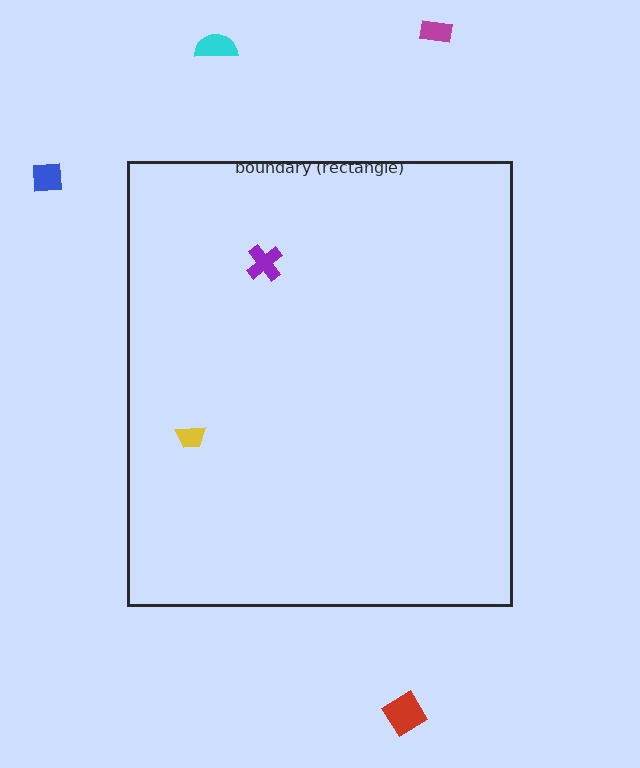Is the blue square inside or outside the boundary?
Outside.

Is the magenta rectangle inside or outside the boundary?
Outside.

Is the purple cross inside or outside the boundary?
Inside.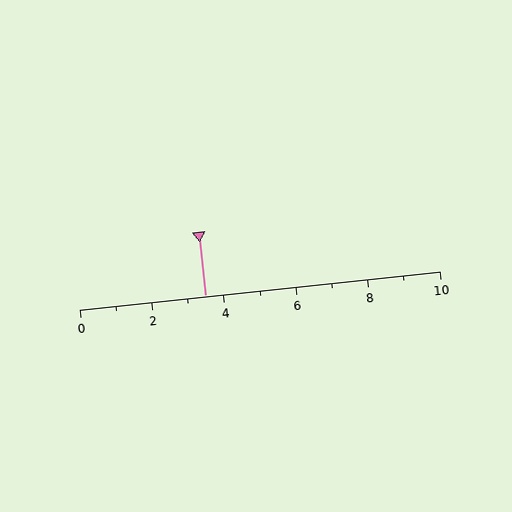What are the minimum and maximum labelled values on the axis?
The axis runs from 0 to 10.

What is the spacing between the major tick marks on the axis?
The major ticks are spaced 2 apart.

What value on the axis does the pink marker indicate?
The marker indicates approximately 3.5.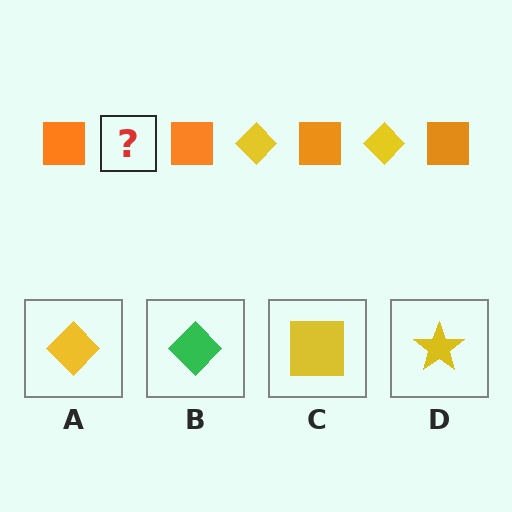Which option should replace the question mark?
Option A.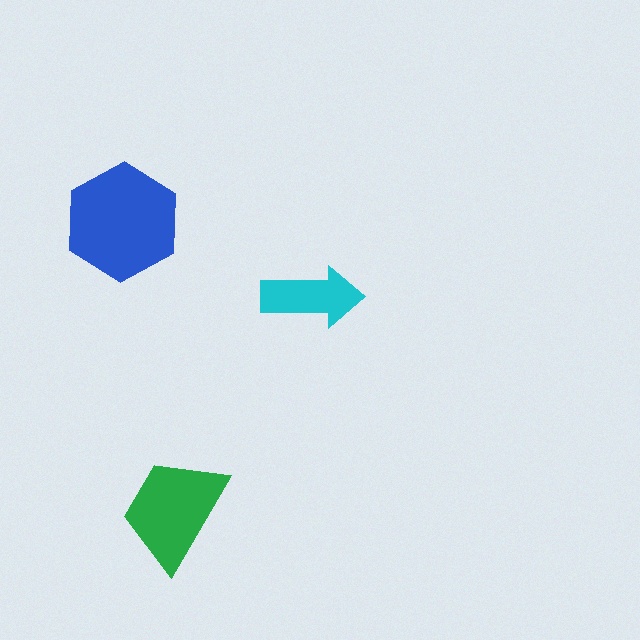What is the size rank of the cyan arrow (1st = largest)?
3rd.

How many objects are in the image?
There are 3 objects in the image.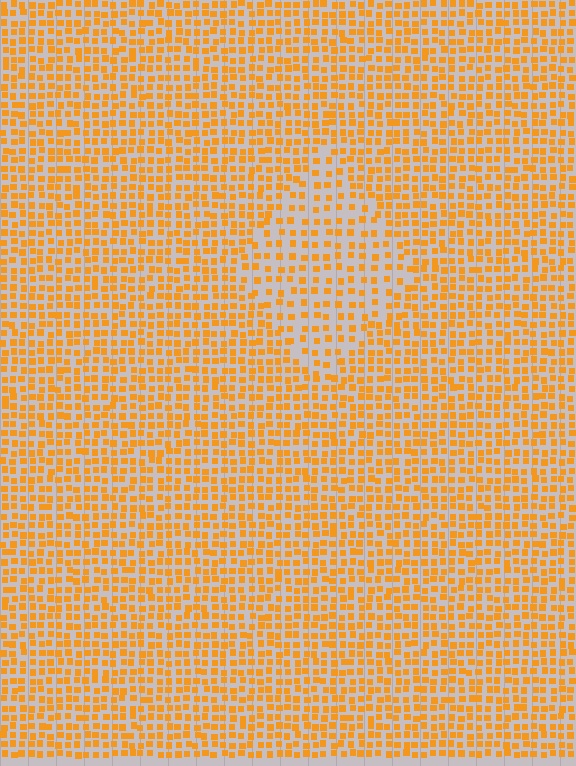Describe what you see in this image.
The image contains small orange elements arranged at two different densities. A diamond-shaped region is visible where the elements are less densely packed than the surrounding area.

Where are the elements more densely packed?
The elements are more densely packed outside the diamond boundary.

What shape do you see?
I see a diamond.